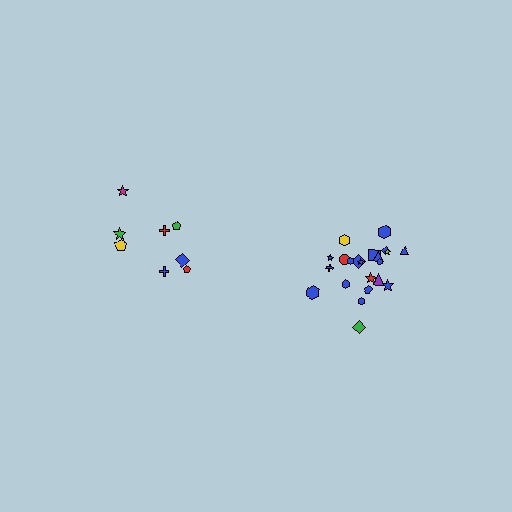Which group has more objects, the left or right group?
The right group.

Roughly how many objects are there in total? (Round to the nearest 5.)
Roughly 30 objects in total.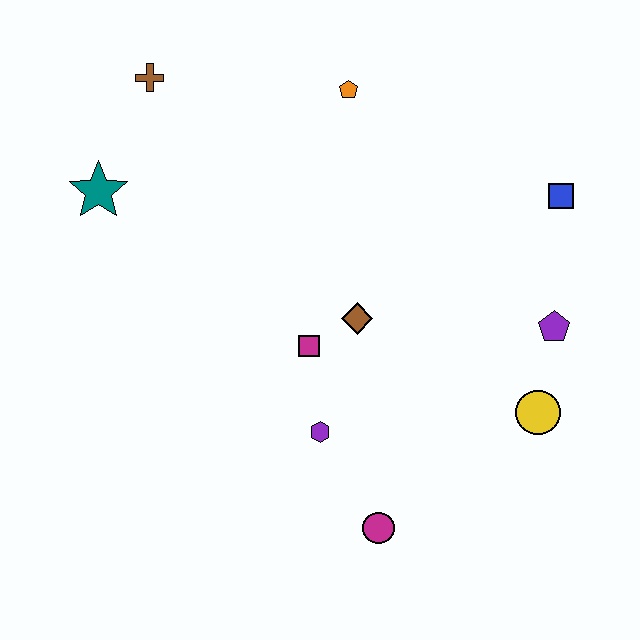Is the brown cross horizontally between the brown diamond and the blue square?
No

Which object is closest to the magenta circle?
The purple hexagon is closest to the magenta circle.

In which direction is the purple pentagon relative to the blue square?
The purple pentagon is below the blue square.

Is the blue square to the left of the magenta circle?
No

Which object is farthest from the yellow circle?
The brown cross is farthest from the yellow circle.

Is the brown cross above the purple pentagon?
Yes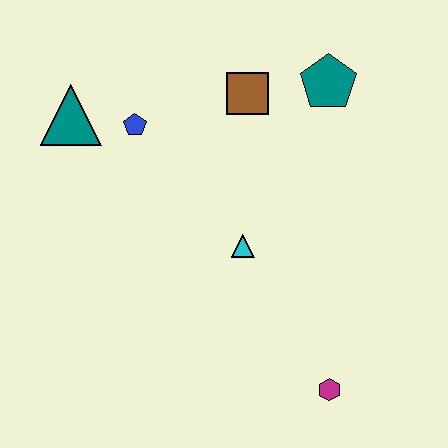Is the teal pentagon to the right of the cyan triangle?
Yes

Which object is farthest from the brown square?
The magenta hexagon is farthest from the brown square.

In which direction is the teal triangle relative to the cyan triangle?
The teal triangle is to the left of the cyan triangle.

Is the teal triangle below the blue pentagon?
No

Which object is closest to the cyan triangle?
The brown square is closest to the cyan triangle.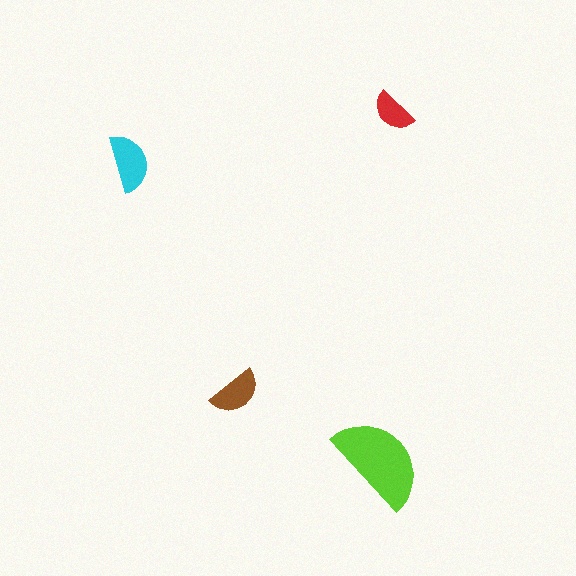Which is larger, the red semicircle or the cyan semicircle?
The cyan one.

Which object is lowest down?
The lime semicircle is bottommost.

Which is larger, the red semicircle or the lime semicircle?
The lime one.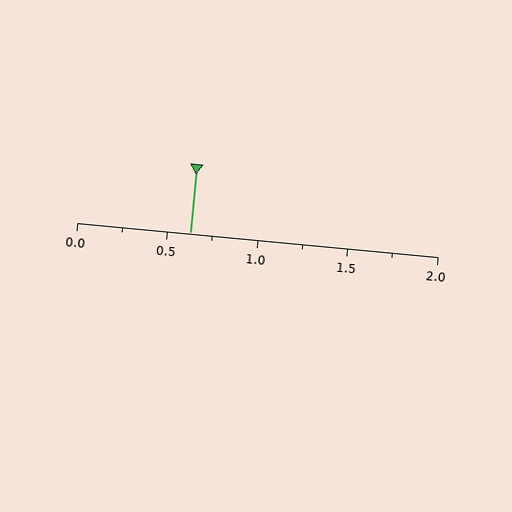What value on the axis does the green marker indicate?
The marker indicates approximately 0.62.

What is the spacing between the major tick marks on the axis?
The major ticks are spaced 0.5 apart.